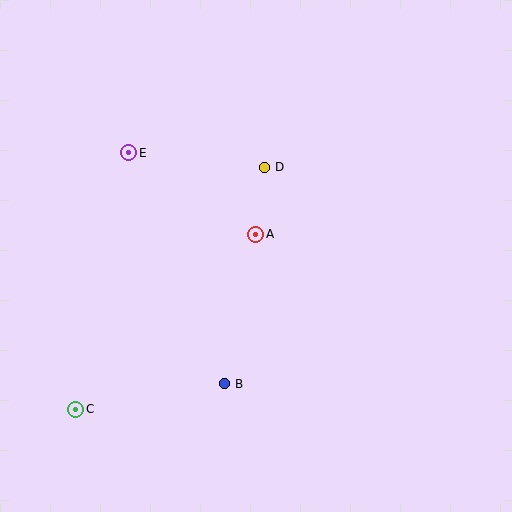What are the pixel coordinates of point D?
Point D is at (265, 167).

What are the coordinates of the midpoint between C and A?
The midpoint between C and A is at (166, 322).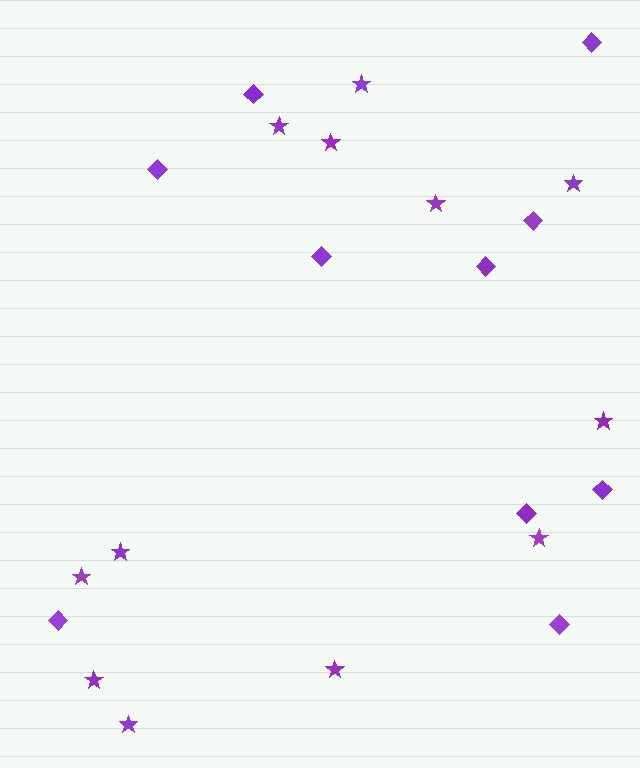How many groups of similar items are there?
There are 2 groups: one group of stars (12) and one group of diamonds (10).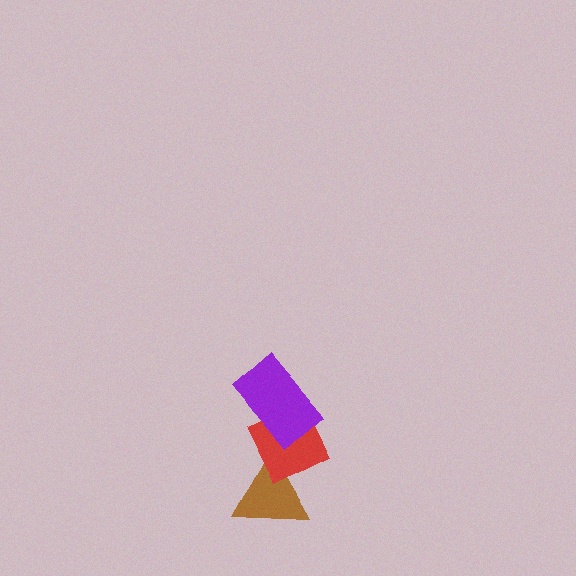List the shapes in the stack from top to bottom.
From top to bottom: the purple rectangle, the red diamond, the brown triangle.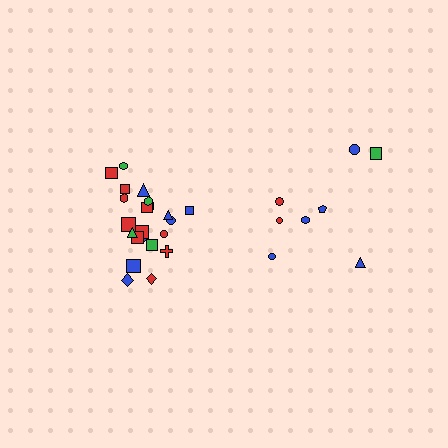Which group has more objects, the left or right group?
The left group.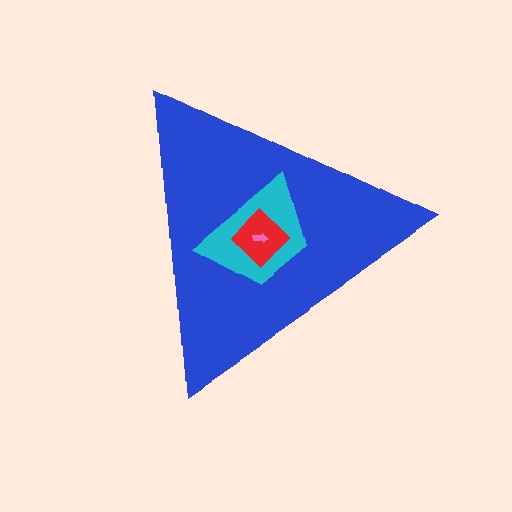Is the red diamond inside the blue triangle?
Yes.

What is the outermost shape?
The blue triangle.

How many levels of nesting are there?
4.